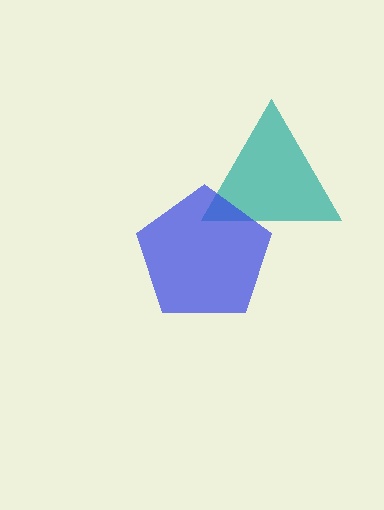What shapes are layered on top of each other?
The layered shapes are: a teal triangle, a blue pentagon.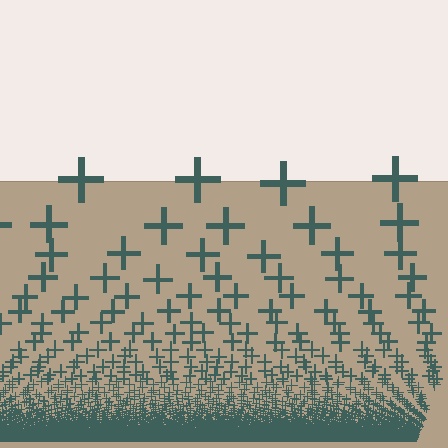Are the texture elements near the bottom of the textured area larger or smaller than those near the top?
Smaller. The gradient is inverted — elements near the bottom are smaller and denser.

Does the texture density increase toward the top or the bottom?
Density increases toward the bottom.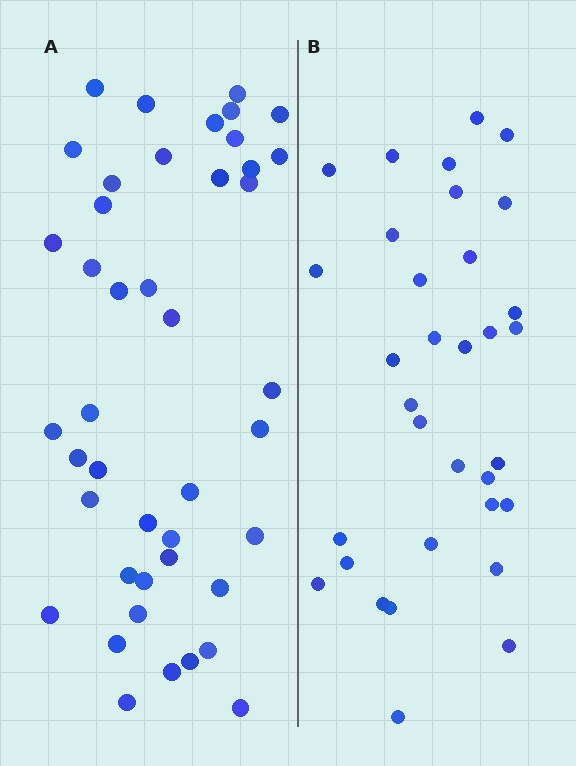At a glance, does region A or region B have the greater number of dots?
Region A (the left region) has more dots.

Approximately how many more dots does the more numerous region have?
Region A has roughly 10 or so more dots than region B.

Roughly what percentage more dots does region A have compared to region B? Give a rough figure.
About 30% more.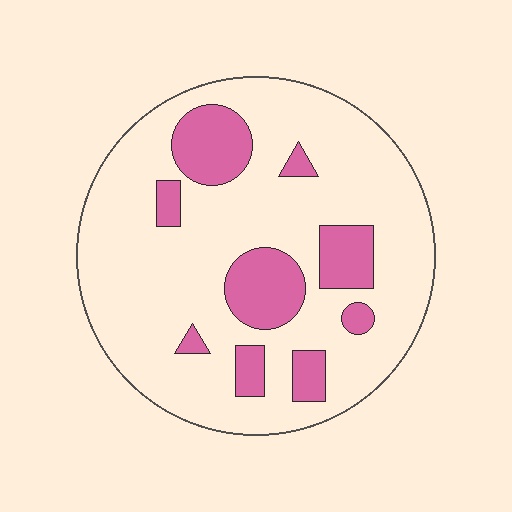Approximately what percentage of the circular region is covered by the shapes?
Approximately 20%.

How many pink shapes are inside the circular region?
9.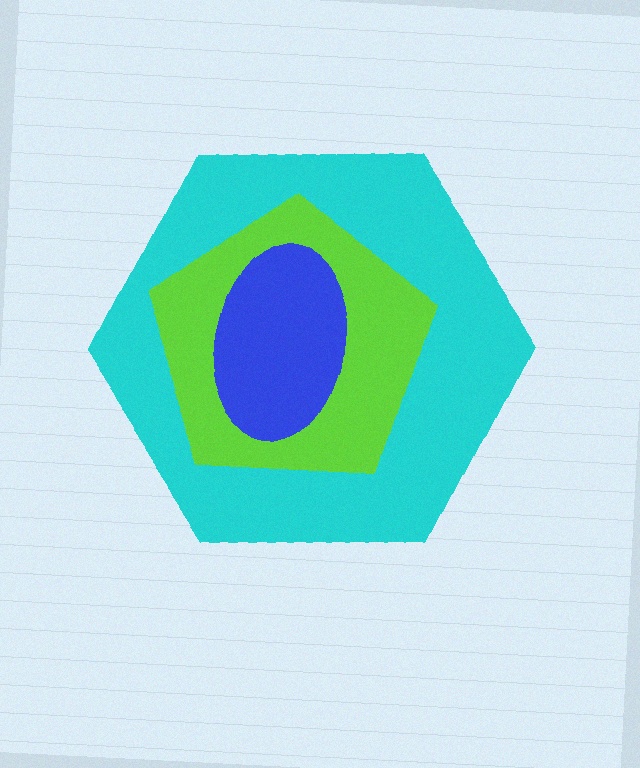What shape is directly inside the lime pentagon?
The blue ellipse.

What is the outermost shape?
The cyan hexagon.